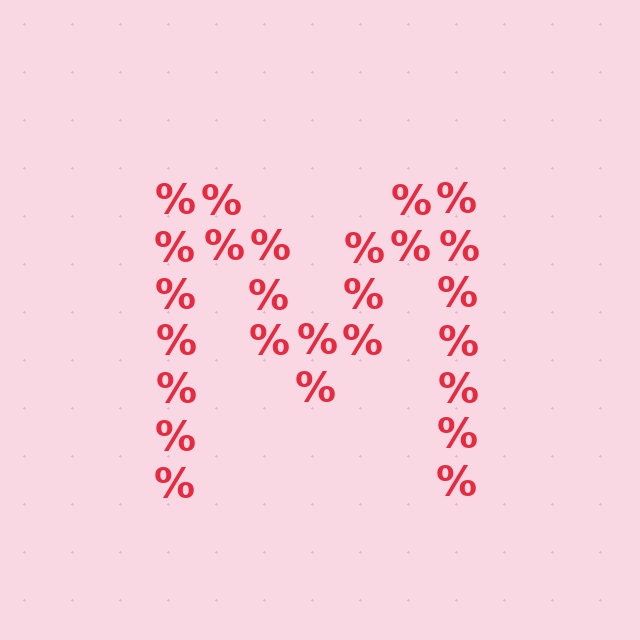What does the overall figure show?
The overall figure shows the letter M.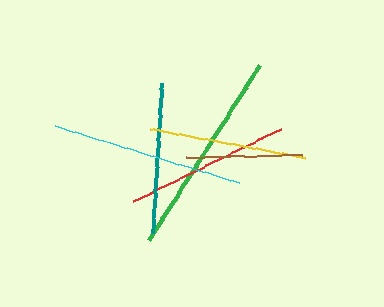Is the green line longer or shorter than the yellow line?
The green line is longer than the yellow line.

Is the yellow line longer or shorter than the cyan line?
The cyan line is longer than the yellow line.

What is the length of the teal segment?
The teal segment is approximately 150 pixels long.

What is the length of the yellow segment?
The yellow segment is approximately 158 pixels long.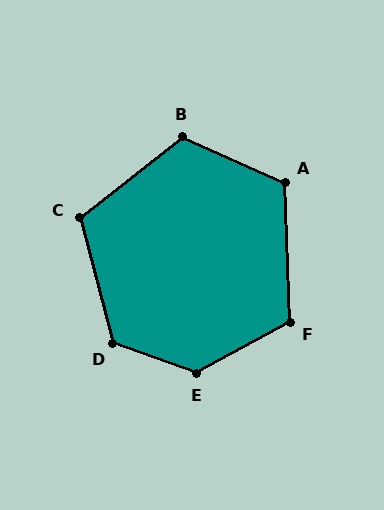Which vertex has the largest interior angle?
E, at approximately 131 degrees.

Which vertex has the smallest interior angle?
C, at approximately 113 degrees.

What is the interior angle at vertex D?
Approximately 125 degrees (obtuse).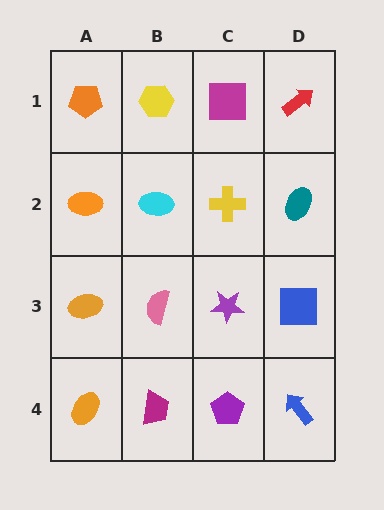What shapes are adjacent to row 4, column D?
A blue square (row 3, column D), a purple pentagon (row 4, column C).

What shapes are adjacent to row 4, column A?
An orange ellipse (row 3, column A), a magenta trapezoid (row 4, column B).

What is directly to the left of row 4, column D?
A purple pentagon.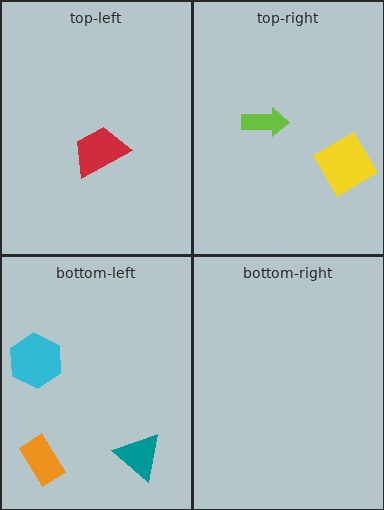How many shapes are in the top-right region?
2.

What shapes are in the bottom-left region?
The teal triangle, the cyan hexagon, the orange rectangle.